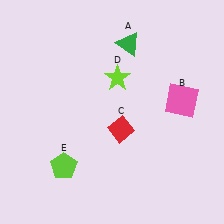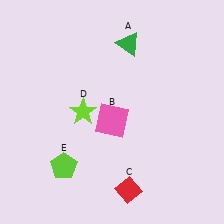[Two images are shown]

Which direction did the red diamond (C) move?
The red diamond (C) moved down.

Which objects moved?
The objects that moved are: the pink square (B), the red diamond (C), the lime star (D).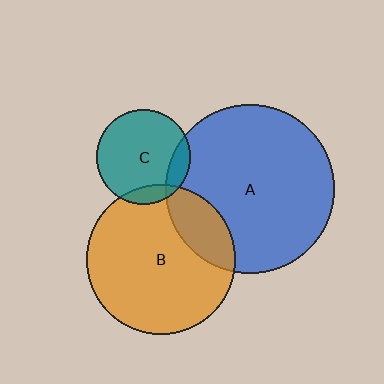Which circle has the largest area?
Circle A (blue).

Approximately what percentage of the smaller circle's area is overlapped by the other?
Approximately 10%.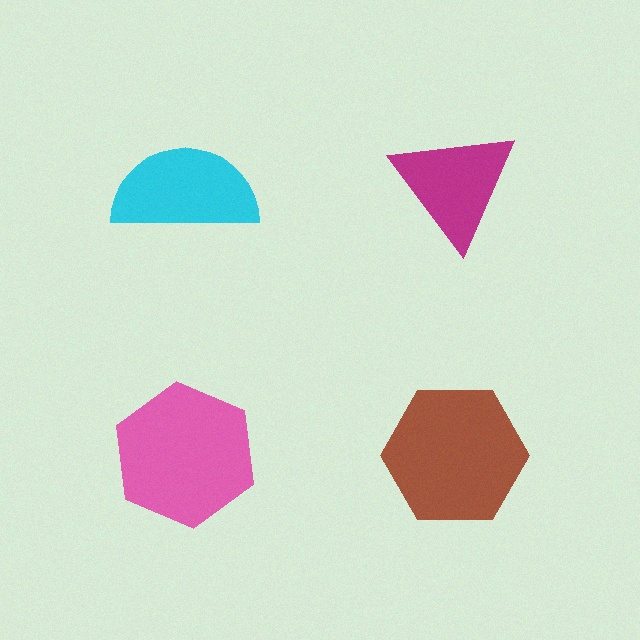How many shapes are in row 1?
2 shapes.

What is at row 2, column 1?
A pink hexagon.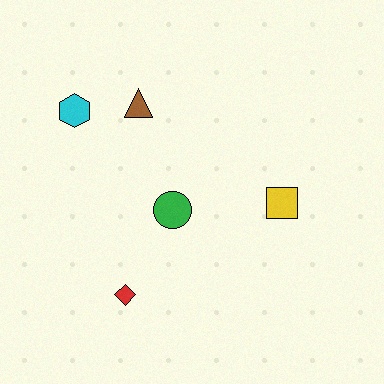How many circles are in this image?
There is 1 circle.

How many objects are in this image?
There are 5 objects.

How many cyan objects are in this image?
There is 1 cyan object.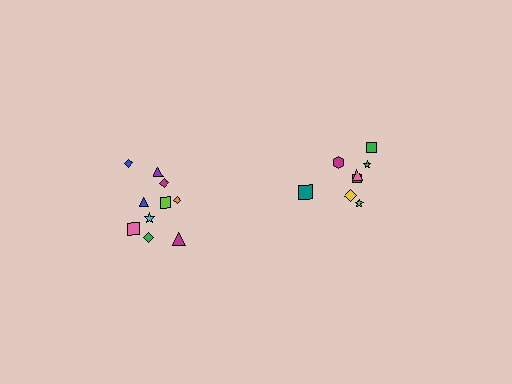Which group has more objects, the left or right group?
The left group.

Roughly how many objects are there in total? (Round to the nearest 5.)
Roughly 20 objects in total.